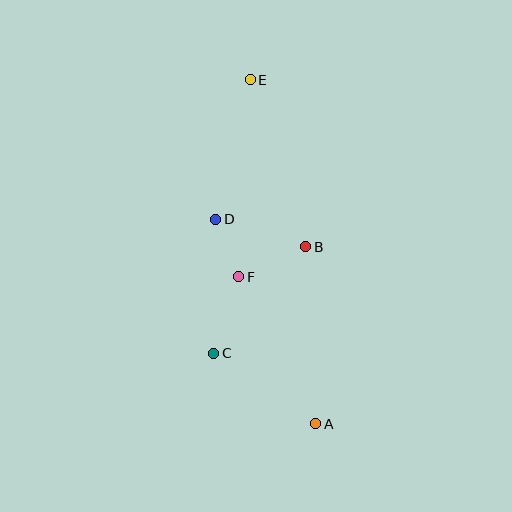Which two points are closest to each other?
Points D and F are closest to each other.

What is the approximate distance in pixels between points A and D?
The distance between A and D is approximately 228 pixels.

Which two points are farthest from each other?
Points A and E are farthest from each other.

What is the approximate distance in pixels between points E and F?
The distance between E and F is approximately 197 pixels.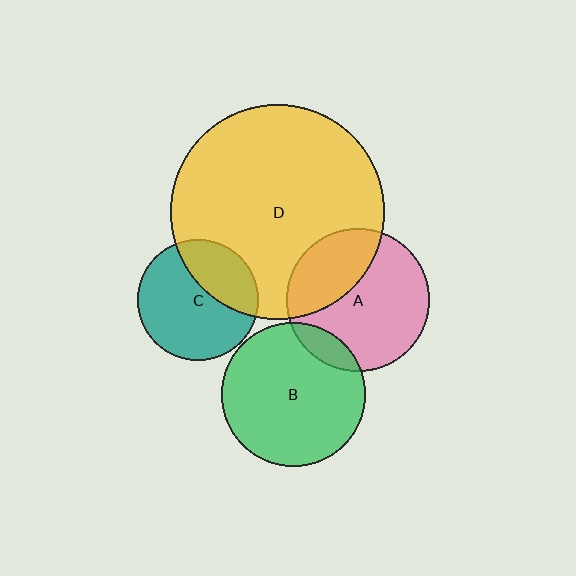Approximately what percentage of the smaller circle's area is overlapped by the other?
Approximately 35%.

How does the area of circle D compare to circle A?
Approximately 2.3 times.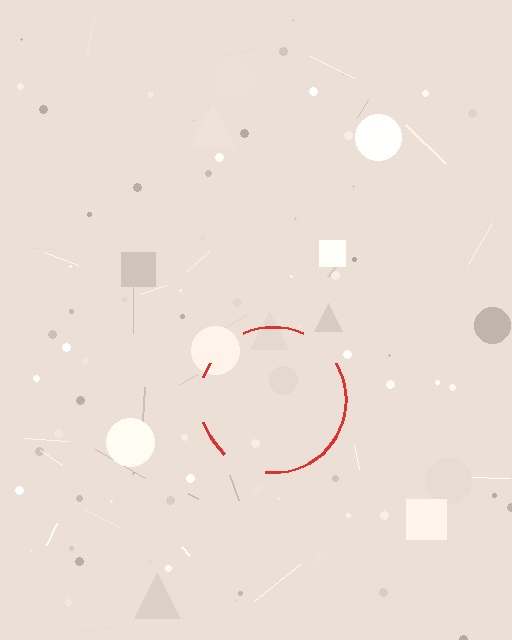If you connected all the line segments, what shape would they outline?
They would outline a circle.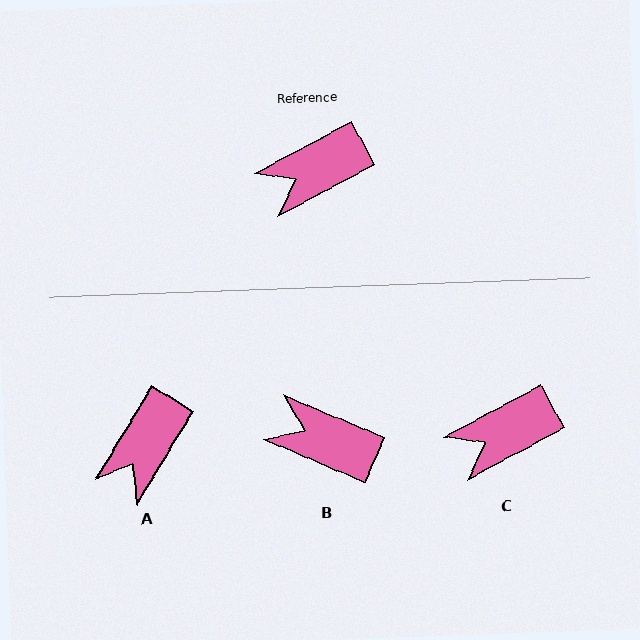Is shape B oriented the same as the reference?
No, it is off by about 52 degrees.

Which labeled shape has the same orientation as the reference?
C.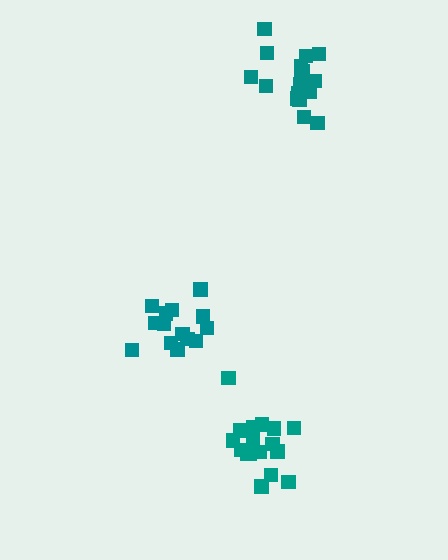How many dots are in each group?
Group 1: 17 dots, Group 2: 14 dots, Group 3: 19 dots (50 total).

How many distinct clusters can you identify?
There are 3 distinct clusters.